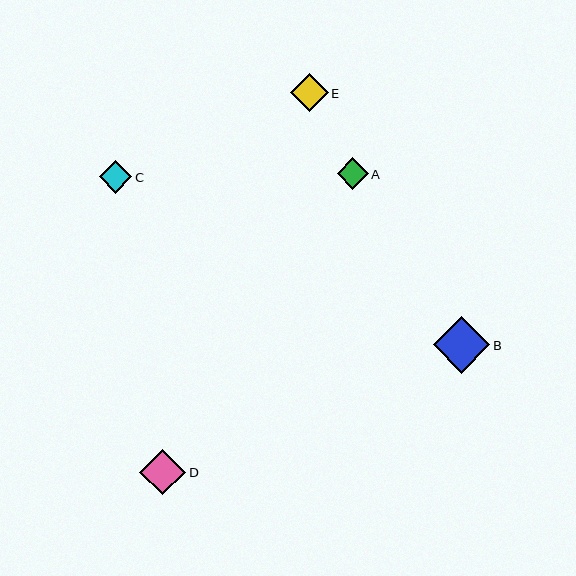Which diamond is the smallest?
Diamond A is the smallest with a size of approximately 31 pixels.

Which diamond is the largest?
Diamond B is the largest with a size of approximately 57 pixels.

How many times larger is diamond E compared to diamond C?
Diamond E is approximately 1.2 times the size of diamond C.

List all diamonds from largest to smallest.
From largest to smallest: B, D, E, C, A.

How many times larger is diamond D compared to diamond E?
Diamond D is approximately 1.2 times the size of diamond E.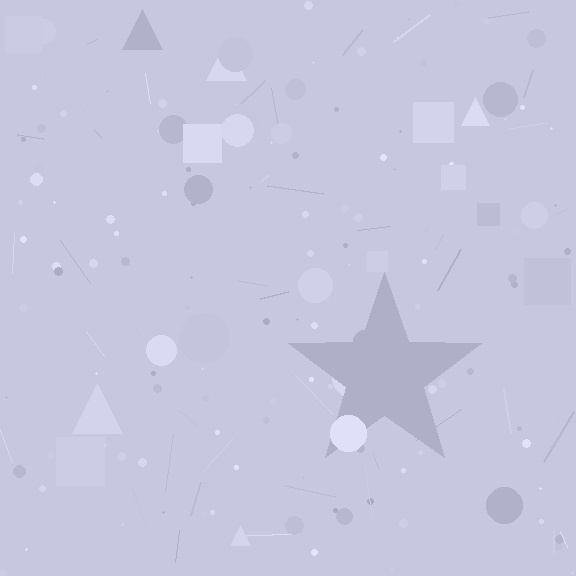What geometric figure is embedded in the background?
A star is embedded in the background.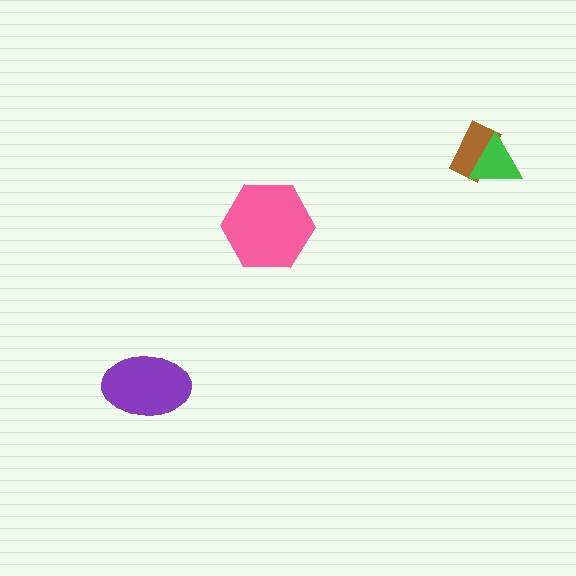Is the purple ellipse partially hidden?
No, no other shape covers it.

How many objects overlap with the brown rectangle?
1 object overlaps with the brown rectangle.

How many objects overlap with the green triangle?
1 object overlaps with the green triangle.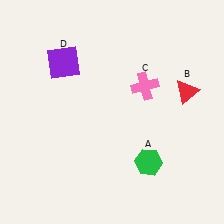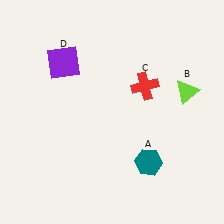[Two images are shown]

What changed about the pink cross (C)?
In Image 1, C is pink. In Image 2, it changed to red.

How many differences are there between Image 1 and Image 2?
There are 3 differences between the two images.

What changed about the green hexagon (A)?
In Image 1, A is green. In Image 2, it changed to teal.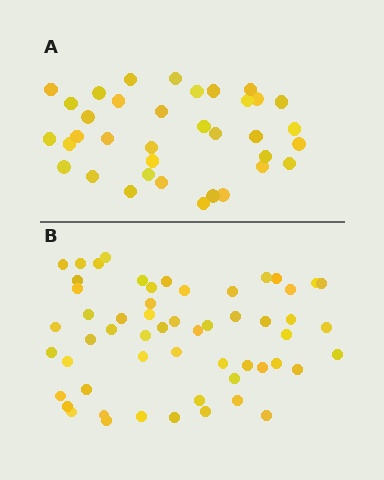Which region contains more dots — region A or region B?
Region B (the bottom region) has more dots.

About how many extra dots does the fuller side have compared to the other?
Region B has approximately 20 more dots than region A.